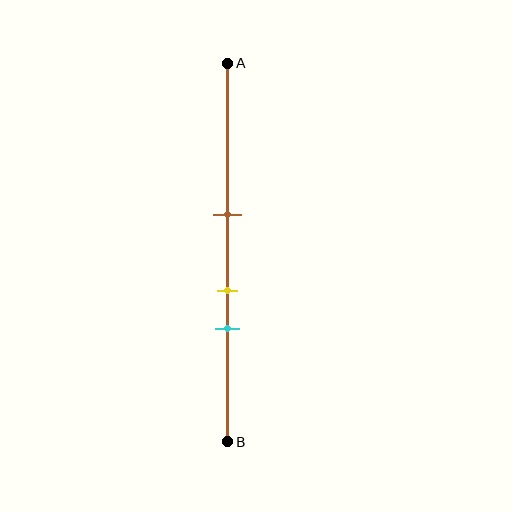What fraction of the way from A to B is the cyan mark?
The cyan mark is approximately 70% (0.7) of the way from A to B.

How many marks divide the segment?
There are 3 marks dividing the segment.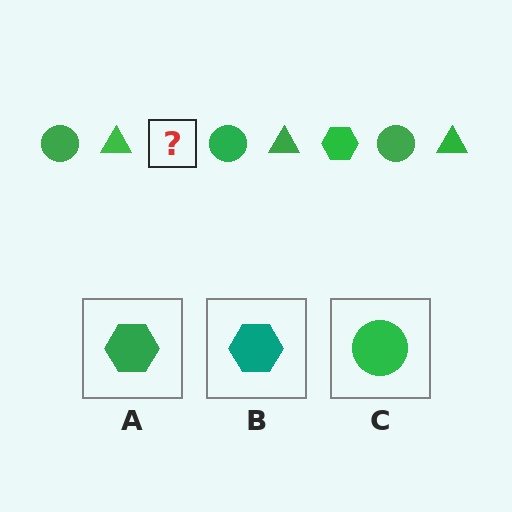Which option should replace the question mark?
Option A.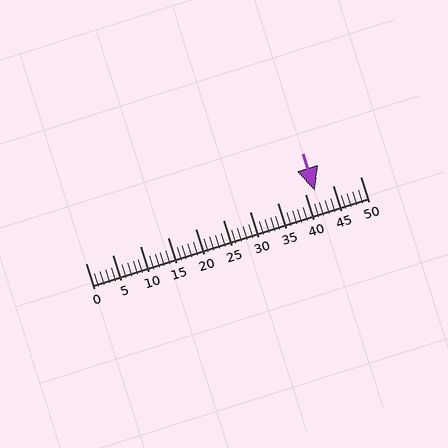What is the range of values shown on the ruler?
The ruler shows values from 0 to 50.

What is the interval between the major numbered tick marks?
The major tick marks are spaced 5 units apart.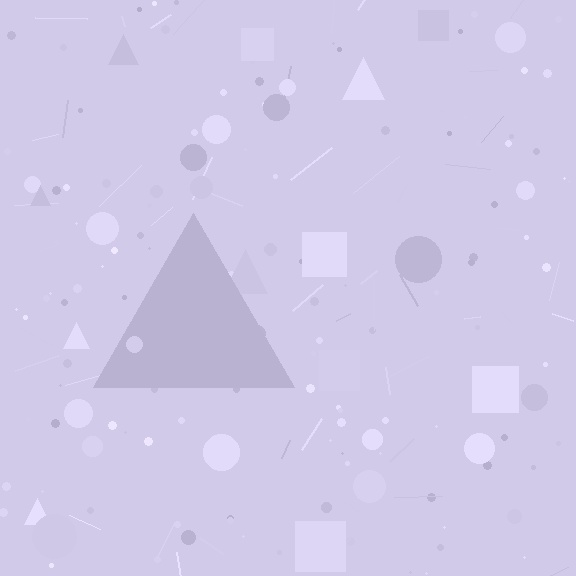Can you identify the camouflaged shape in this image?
The camouflaged shape is a triangle.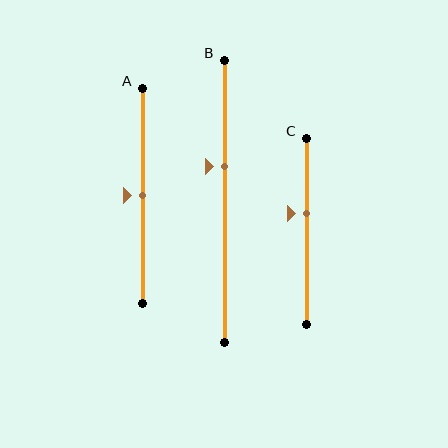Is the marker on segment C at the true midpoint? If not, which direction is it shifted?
No, the marker on segment C is shifted upward by about 10% of the segment length.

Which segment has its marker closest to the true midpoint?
Segment A has its marker closest to the true midpoint.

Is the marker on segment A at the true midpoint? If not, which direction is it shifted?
Yes, the marker on segment A is at the true midpoint.